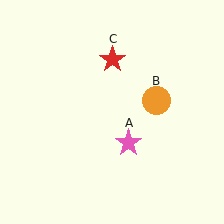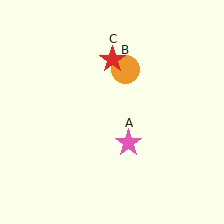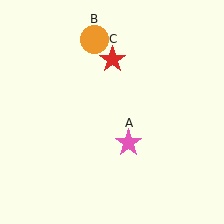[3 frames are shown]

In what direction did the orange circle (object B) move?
The orange circle (object B) moved up and to the left.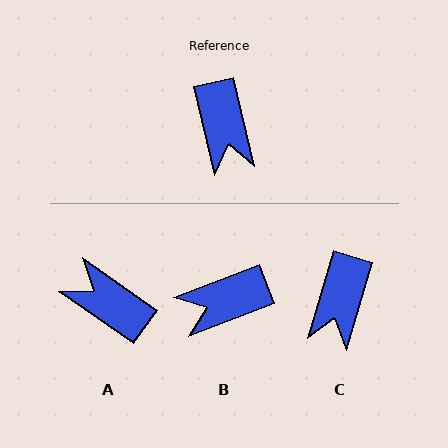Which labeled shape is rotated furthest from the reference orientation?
A, about 139 degrees away.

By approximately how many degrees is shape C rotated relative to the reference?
Approximately 30 degrees clockwise.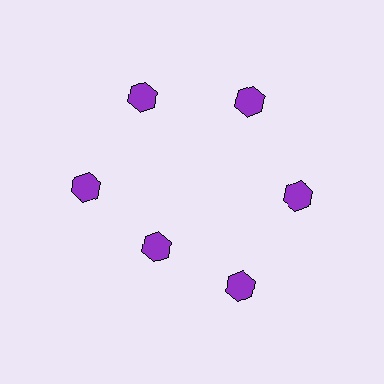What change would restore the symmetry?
The symmetry would be restored by moving it outward, back onto the ring so that all 6 hexagons sit at equal angles and equal distance from the center.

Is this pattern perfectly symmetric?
No. The 6 purple hexagons are arranged in a ring, but one element near the 7 o'clock position is pulled inward toward the center, breaking the 6-fold rotational symmetry.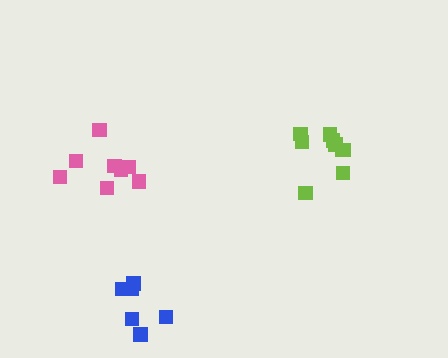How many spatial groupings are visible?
There are 3 spatial groupings.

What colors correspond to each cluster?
The clusters are colored: pink, blue, lime.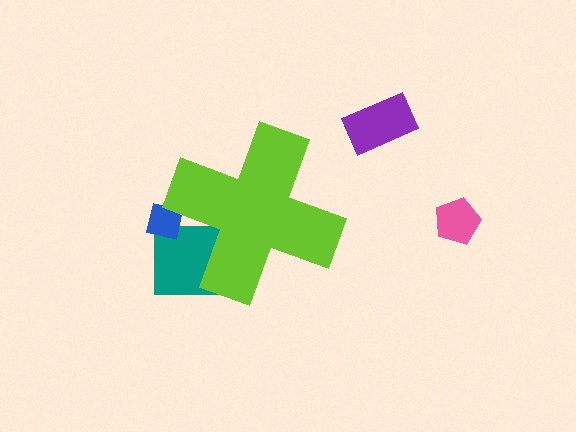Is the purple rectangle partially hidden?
No, the purple rectangle is fully visible.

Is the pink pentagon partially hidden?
No, the pink pentagon is fully visible.